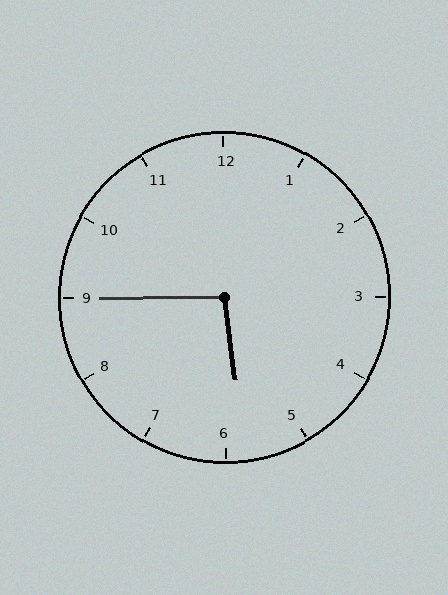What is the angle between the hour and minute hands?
Approximately 98 degrees.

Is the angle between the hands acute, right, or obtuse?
It is obtuse.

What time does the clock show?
5:45.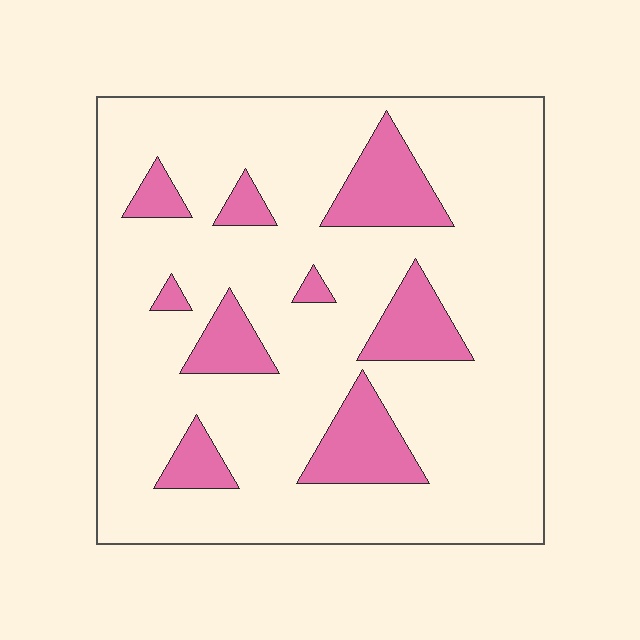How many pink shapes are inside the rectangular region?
9.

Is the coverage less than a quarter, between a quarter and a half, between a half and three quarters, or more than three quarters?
Less than a quarter.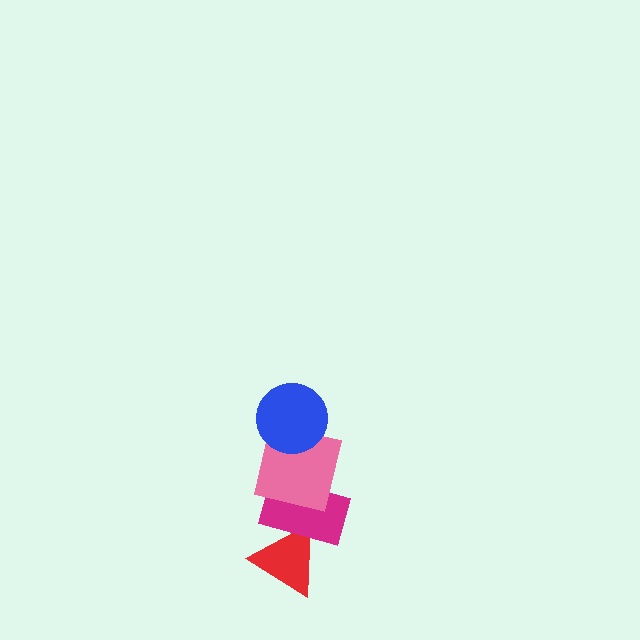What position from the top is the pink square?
The pink square is 2nd from the top.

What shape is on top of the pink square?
The blue circle is on top of the pink square.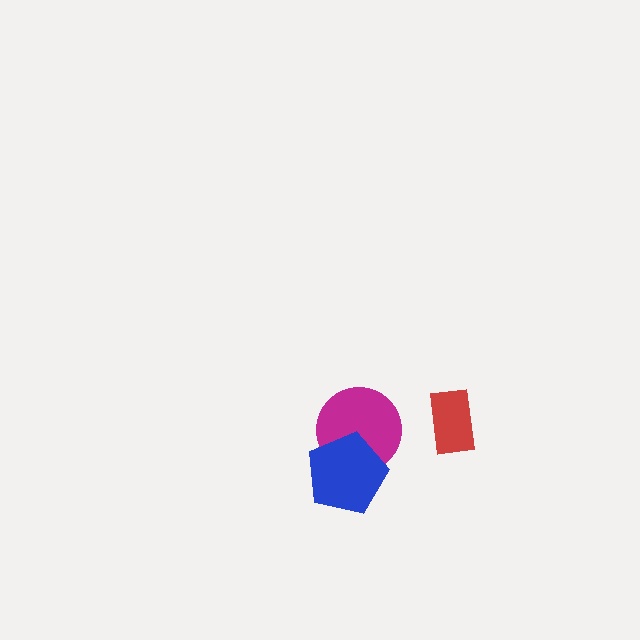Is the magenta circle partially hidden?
Yes, it is partially covered by another shape.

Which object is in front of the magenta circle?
The blue pentagon is in front of the magenta circle.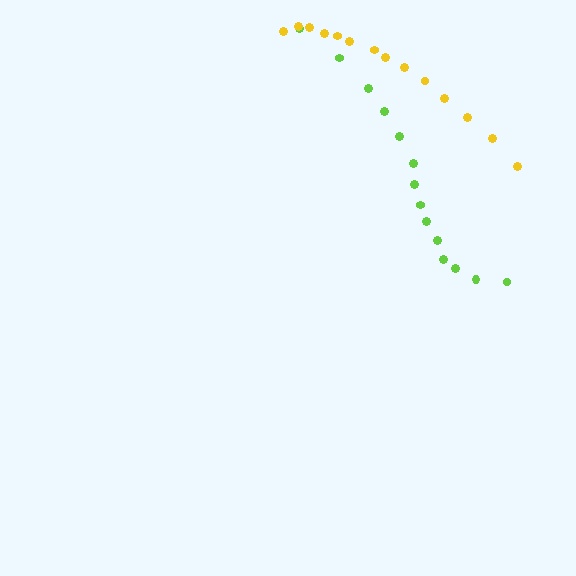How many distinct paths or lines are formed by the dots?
There are 2 distinct paths.